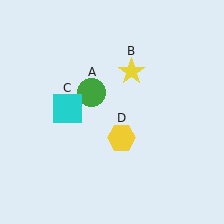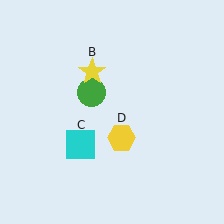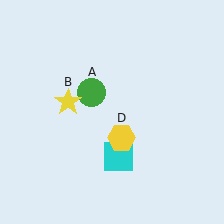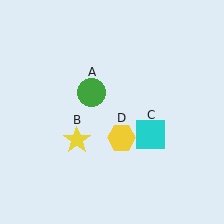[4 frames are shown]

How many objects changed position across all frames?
2 objects changed position: yellow star (object B), cyan square (object C).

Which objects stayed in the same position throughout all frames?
Green circle (object A) and yellow hexagon (object D) remained stationary.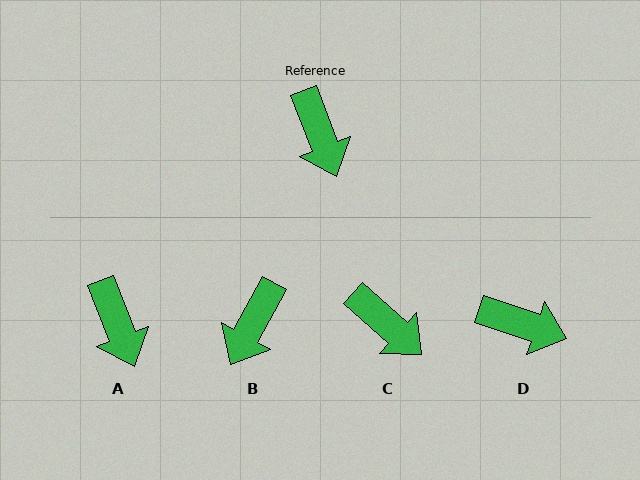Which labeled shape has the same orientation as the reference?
A.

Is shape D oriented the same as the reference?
No, it is off by about 50 degrees.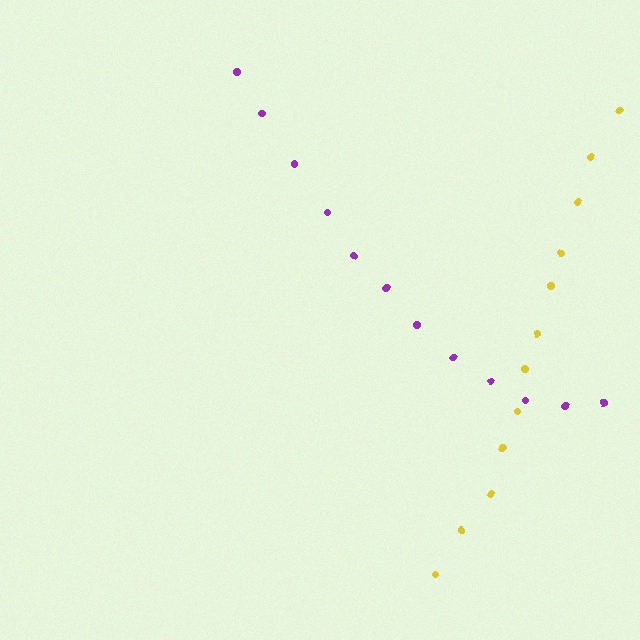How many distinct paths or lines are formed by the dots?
There are 2 distinct paths.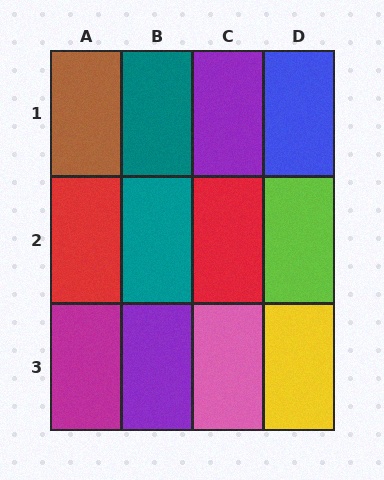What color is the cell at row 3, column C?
Pink.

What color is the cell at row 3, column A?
Magenta.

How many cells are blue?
1 cell is blue.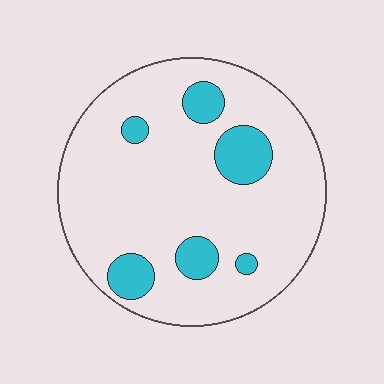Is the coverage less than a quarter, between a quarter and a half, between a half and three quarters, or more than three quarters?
Less than a quarter.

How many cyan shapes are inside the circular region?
6.